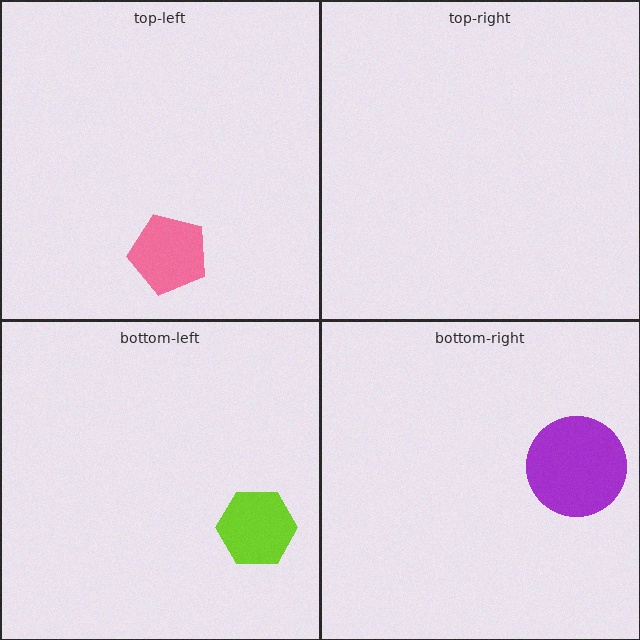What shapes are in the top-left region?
The pink pentagon.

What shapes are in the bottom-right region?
The purple circle.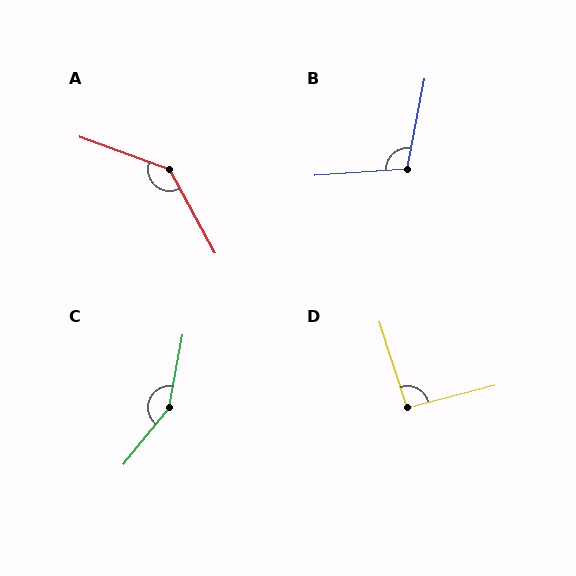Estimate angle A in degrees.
Approximately 139 degrees.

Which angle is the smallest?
D, at approximately 93 degrees.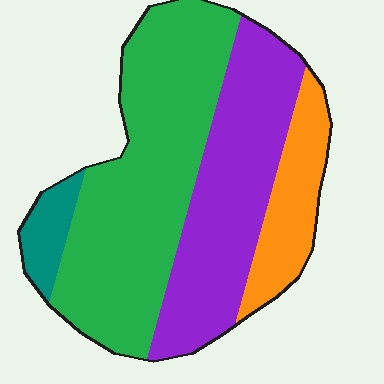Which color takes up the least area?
Teal, at roughly 5%.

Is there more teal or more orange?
Orange.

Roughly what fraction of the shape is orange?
Orange covers roughly 15% of the shape.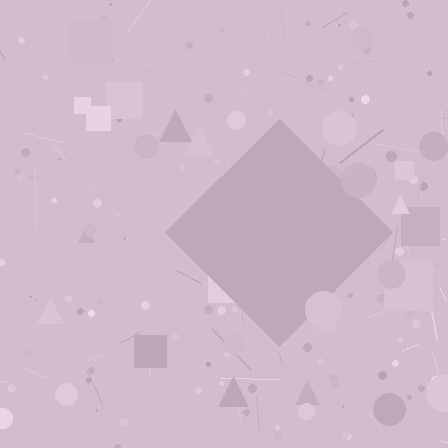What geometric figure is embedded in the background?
A diamond is embedded in the background.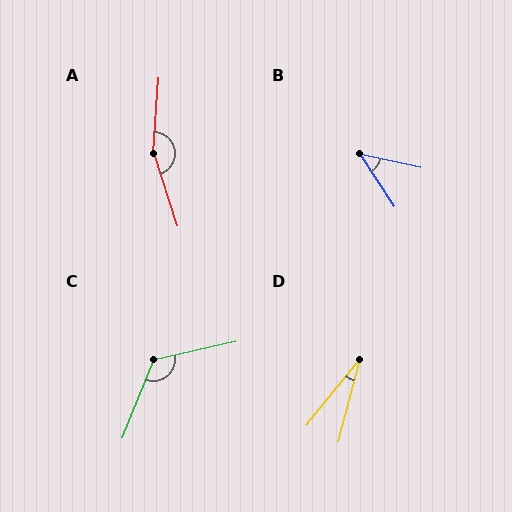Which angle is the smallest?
D, at approximately 24 degrees.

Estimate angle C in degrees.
Approximately 125 degrees.